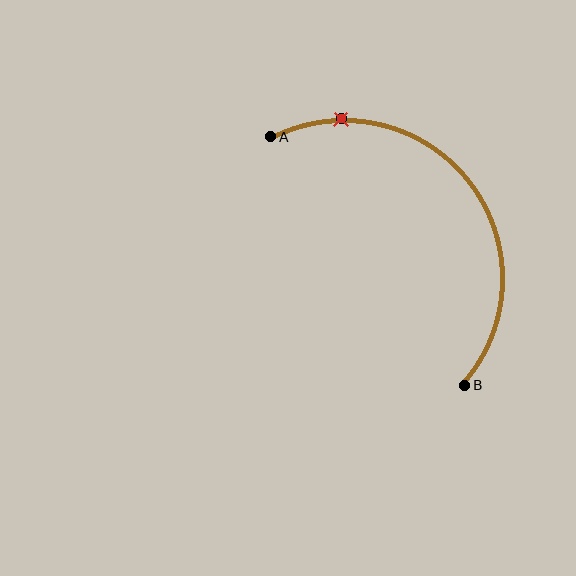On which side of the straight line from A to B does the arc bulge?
The arc bulges above and to the right of the straight line connecting A and B.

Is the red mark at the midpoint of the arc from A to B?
No. The red mark lies on the arc but is closer to endpoint A. The arc midpoint would be at the point on the curve equidistant along the arc from both A and B.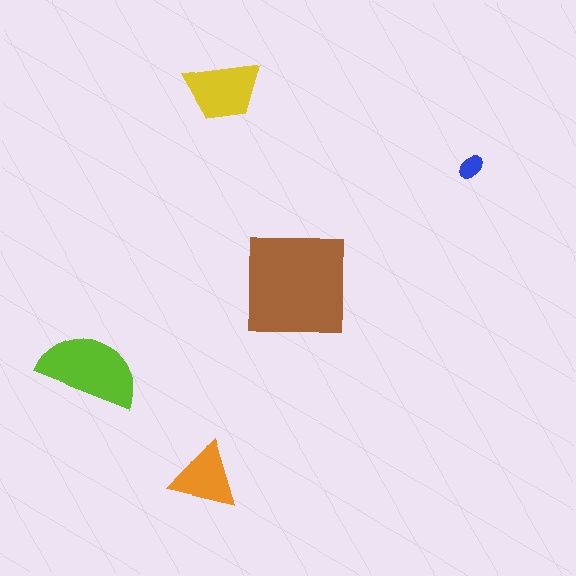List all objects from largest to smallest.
The brown square, the lime semicircle, the yellow trapezoid, the orange triangle, the blue ellipse.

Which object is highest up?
The yellow trapezoid is topmost.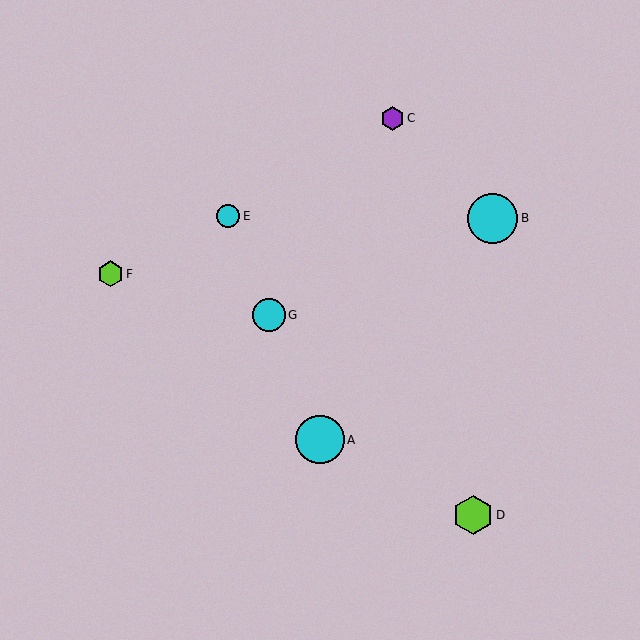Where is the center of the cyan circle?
The center of the cyan circle is at (269, 315).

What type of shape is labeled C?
Shape C is a purple hexagon.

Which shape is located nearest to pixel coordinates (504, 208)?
The cyan circle (labeled B) at (493, 218) is nearest to that location.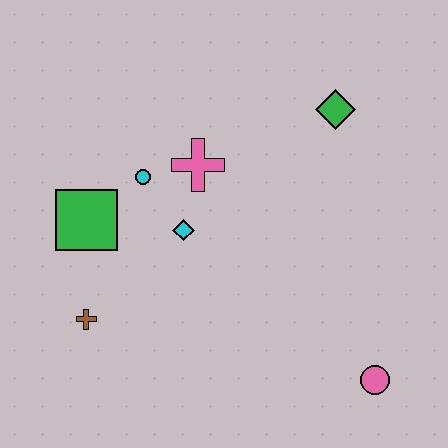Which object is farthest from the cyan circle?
The pink circle is farthest from the cyan circle.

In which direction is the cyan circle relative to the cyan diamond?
The cyan circle is above the cyan diamond.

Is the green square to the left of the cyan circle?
Yes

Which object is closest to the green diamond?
The pink cross is closest to the green diamond.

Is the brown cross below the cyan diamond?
Yes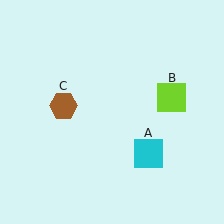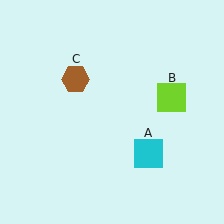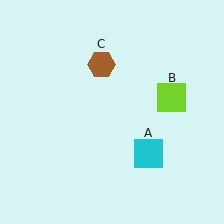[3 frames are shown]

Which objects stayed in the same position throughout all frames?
Cyan square (object A) and lime square (object B) remained stationary.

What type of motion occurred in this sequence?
The brown hexagon (object C) rotated clockwise around the center of the scene.